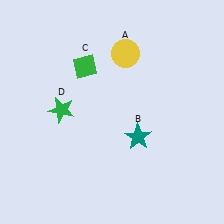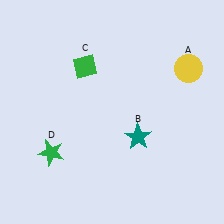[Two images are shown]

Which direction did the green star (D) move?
The green star (D) moved down.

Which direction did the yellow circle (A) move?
The yellow circle (A) moved right.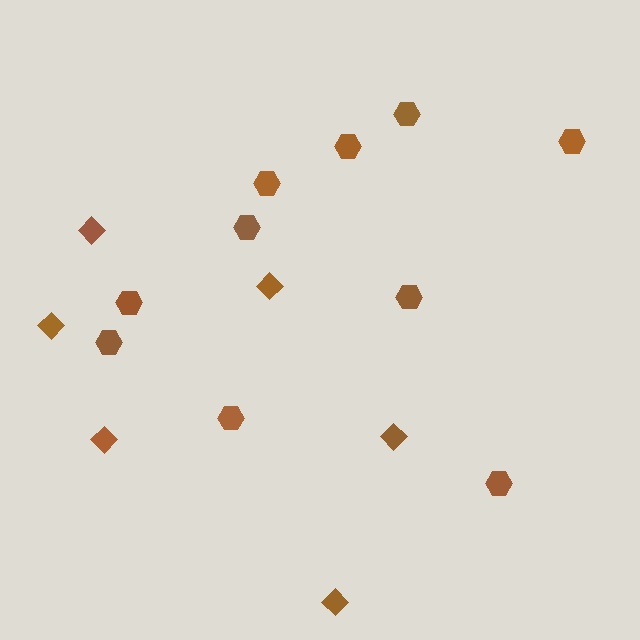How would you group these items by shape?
There are 2 groups: one group of diamonds (6) and one group of hexagons (10).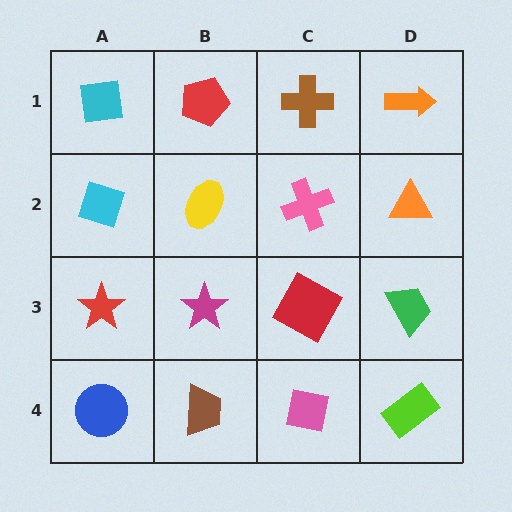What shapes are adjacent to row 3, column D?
An orange triangle (row 2, column D), a lime rectangle (row 4, column D), a red square (row 3, column C).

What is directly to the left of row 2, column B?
A cyan diamond.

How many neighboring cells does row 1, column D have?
2.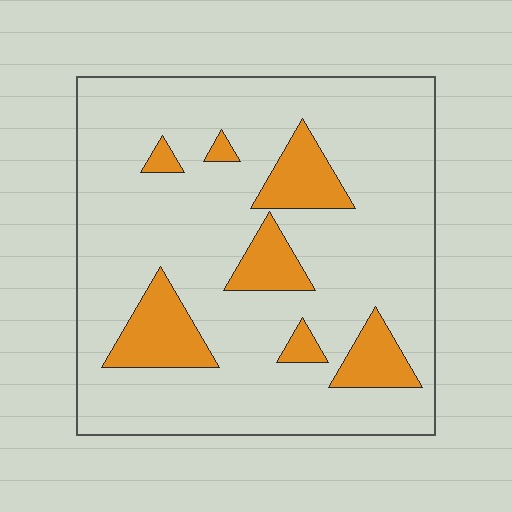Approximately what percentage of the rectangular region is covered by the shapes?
Approximately 15%.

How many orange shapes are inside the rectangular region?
7.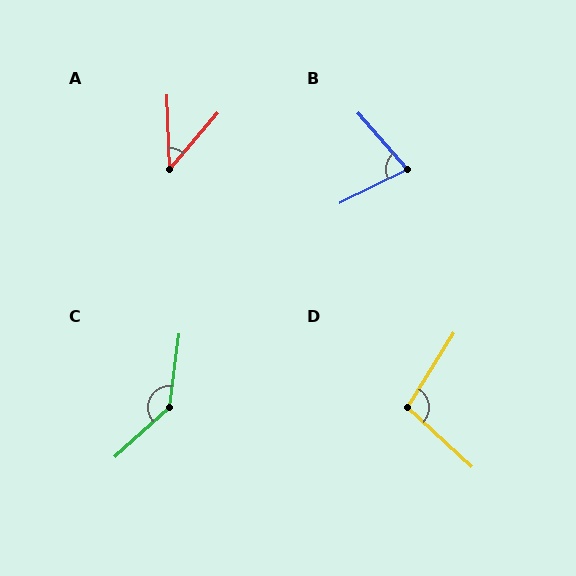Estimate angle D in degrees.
Approximately 101 degrees.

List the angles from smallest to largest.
A (43°), B (75°), D (101°), C (139°).